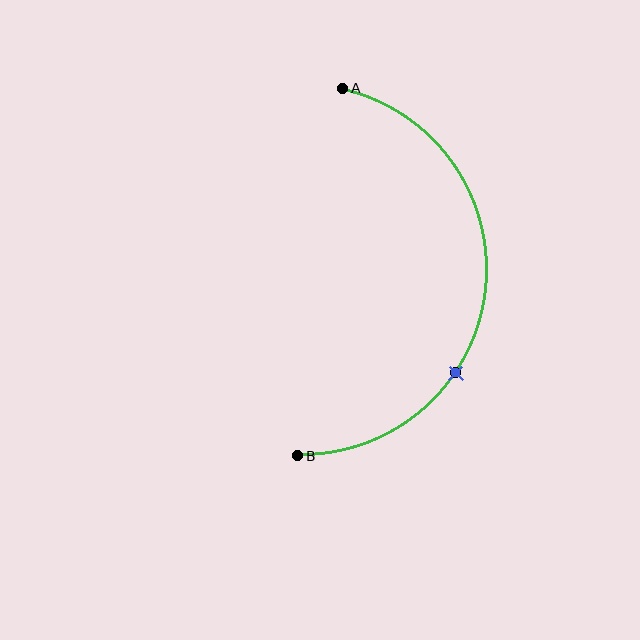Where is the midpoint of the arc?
The arc midpoint is the point on the curve farthest from the straight line joining A and B. It sits to the right of that line.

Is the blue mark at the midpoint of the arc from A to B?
No. The blue mark lies on the arc but is closer to endpoint B. The arc midpoint would be at the point on the curve equidistant along the arc from both A and B.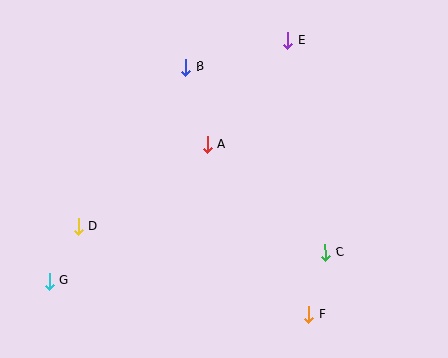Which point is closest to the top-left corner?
Point B is closest to the top-left corner.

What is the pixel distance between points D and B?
The distance between D and B is 192 pixels.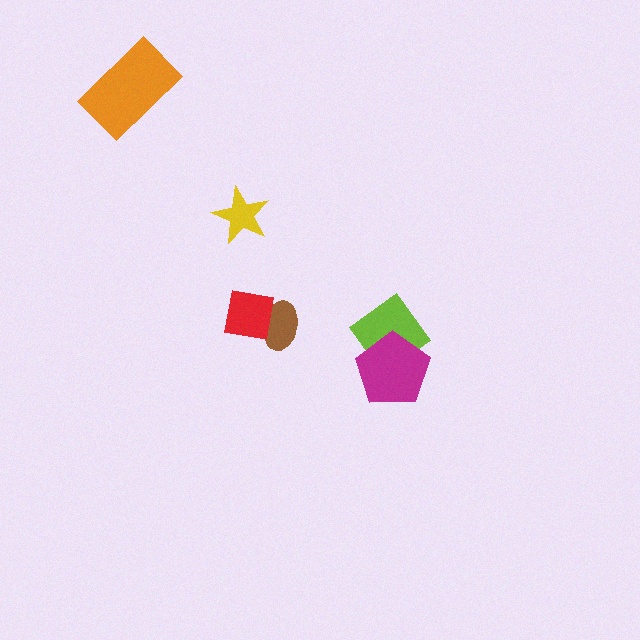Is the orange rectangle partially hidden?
No, no other shape covers it.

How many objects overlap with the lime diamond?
1 object overlaps with the lime diamond.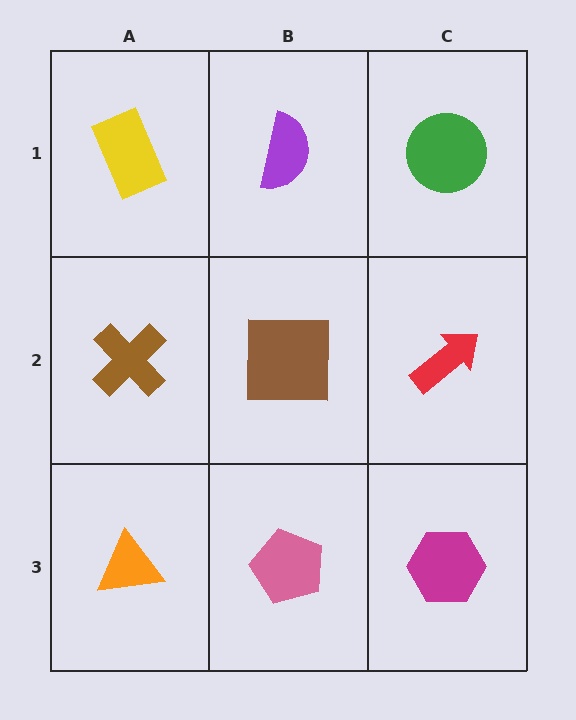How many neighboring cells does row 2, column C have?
3.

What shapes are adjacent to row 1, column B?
A brown square (row 2, column B), a yellow rectangle (row 1, column A), a green circle (row 1, column C).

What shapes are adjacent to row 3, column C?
A red arrow (row 2, column C), a pink pentagon (row 3, column B).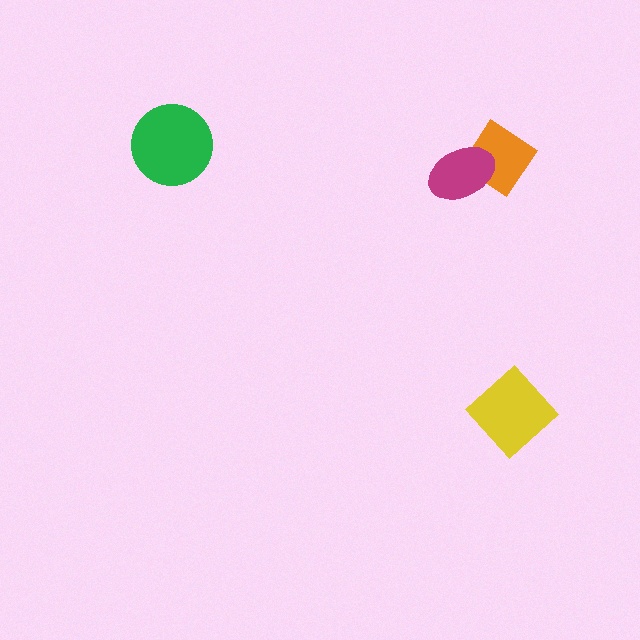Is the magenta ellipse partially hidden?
No, no other shape covers it.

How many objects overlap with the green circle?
0 objects overlap with the green circle.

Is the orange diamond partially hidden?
Yes, it is partially covered by another shape.